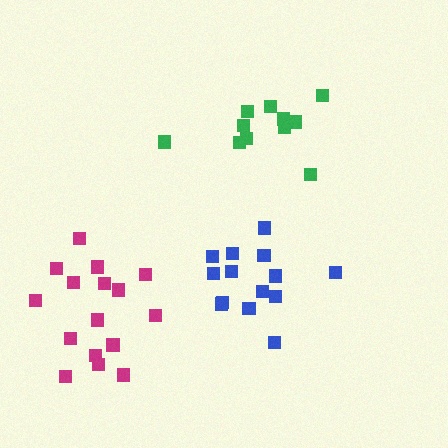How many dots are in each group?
Group 1: 11 dots, Group 2: 14 dots, Group 3: 16 dots (41 total).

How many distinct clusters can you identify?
There are 3 distinct clusters.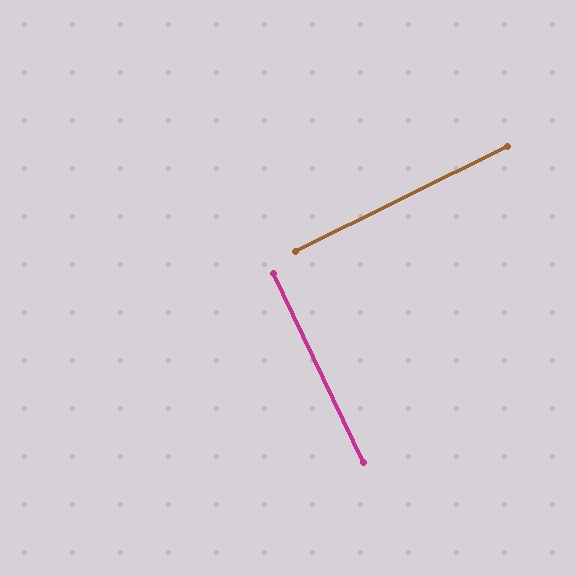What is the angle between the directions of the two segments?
Approximately 89 degrees.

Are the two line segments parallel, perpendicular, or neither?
Perpendicular — they meet at approximately 89°.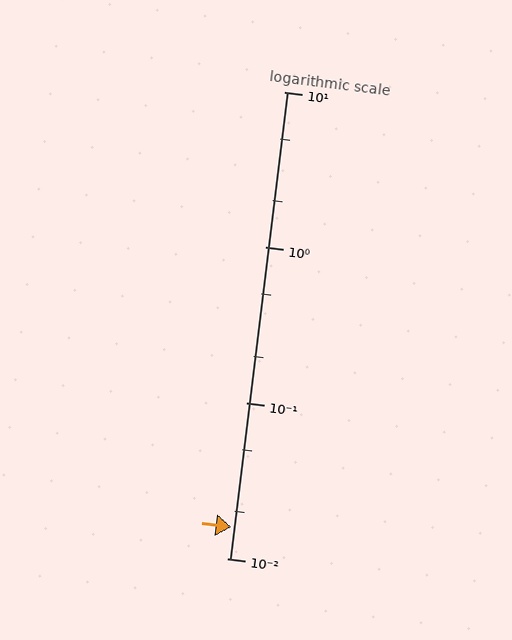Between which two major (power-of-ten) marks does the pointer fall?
The pointer is between 0.01 and 0.1.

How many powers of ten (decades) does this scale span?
The scale spans 3 decades, from 0.01 to 10.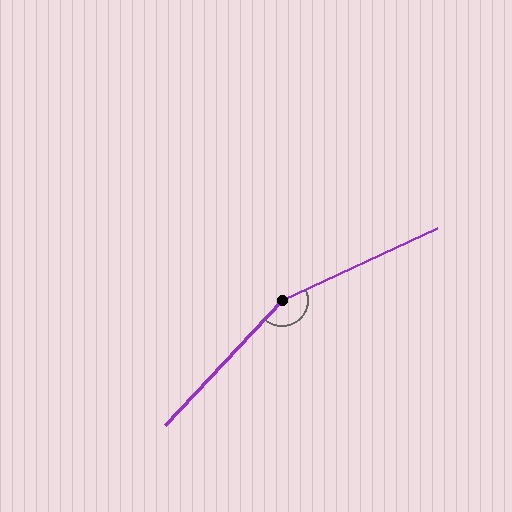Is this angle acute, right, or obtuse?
It is obtuse.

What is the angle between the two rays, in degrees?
Approximately 157 degrees.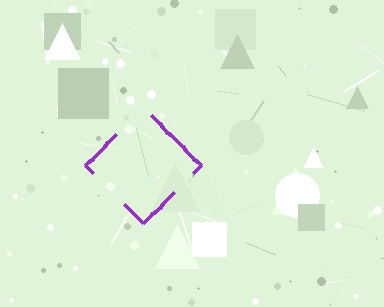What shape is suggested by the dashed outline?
The dashed outline suggests a diamond.